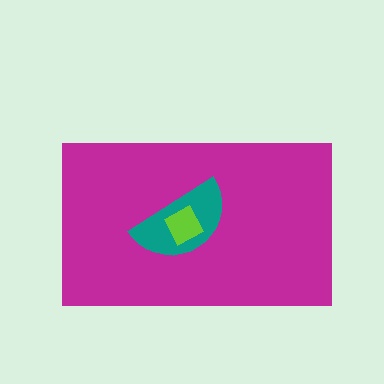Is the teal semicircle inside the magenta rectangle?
Yes.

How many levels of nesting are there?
3.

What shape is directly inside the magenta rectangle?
The teal semicircle.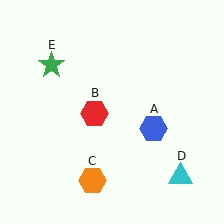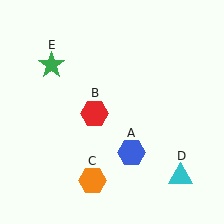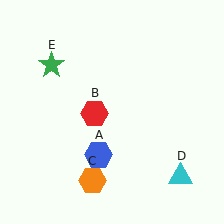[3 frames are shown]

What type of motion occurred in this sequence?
The blue hexagon (object A) rotated clockwise around the center of the scene.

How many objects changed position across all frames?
1 object changed position: blue hexagon (object A).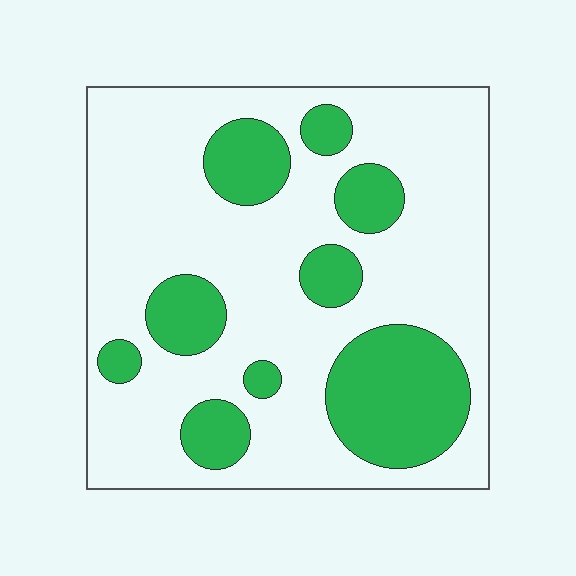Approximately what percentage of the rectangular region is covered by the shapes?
Approximately 25%.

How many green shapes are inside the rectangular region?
9.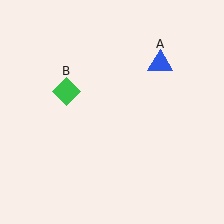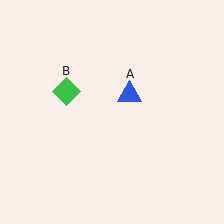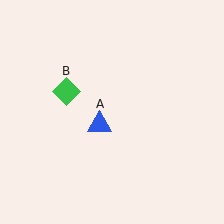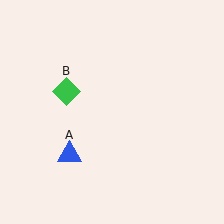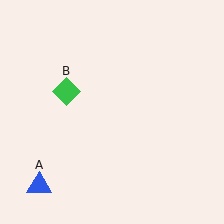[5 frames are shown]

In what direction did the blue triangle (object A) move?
The blue triangle (object A) moved down and to the left.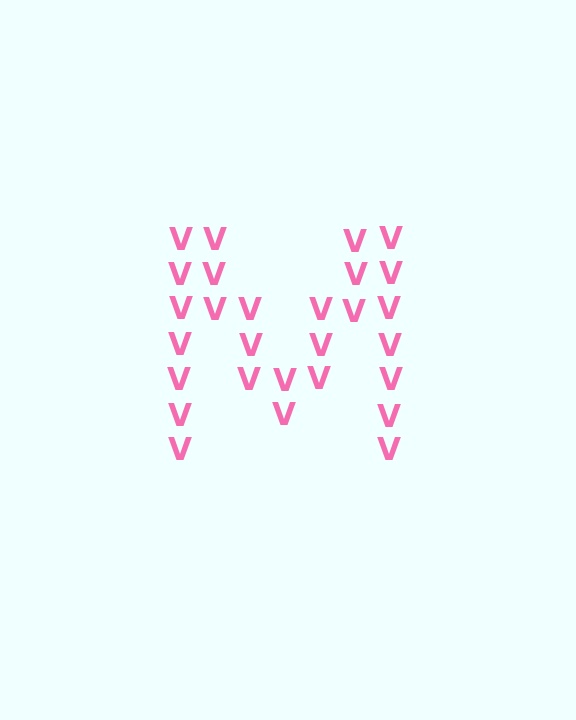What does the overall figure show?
The overall figure shows the letter M.